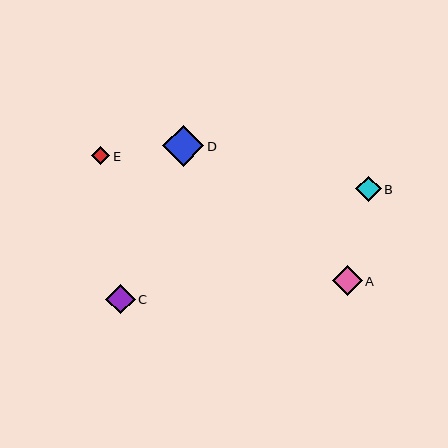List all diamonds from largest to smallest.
From largest to smallest: D, C, A, B, E.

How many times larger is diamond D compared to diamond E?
Diamond D is approximately 2.3 times the size of diamond E.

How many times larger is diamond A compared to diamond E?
Diamond A is approximately 1.6 times the size of diamond E.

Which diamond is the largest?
Diamond D is the largest with a size of approximately 41 pixels.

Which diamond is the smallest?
Diamond E is the smallest with a size of approximately 18 pixels.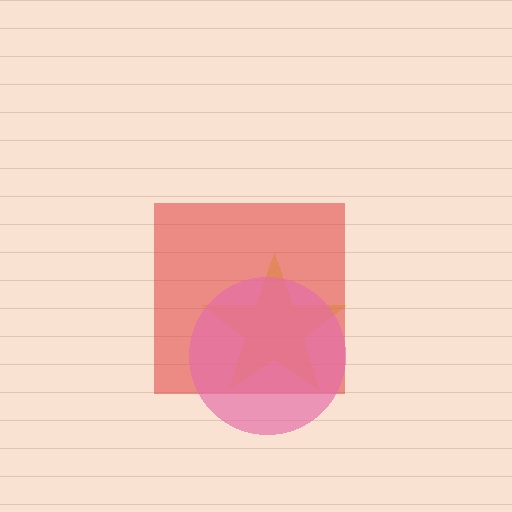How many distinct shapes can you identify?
There are 3 distinct shapes: a yellow star, a red square, a pink circle.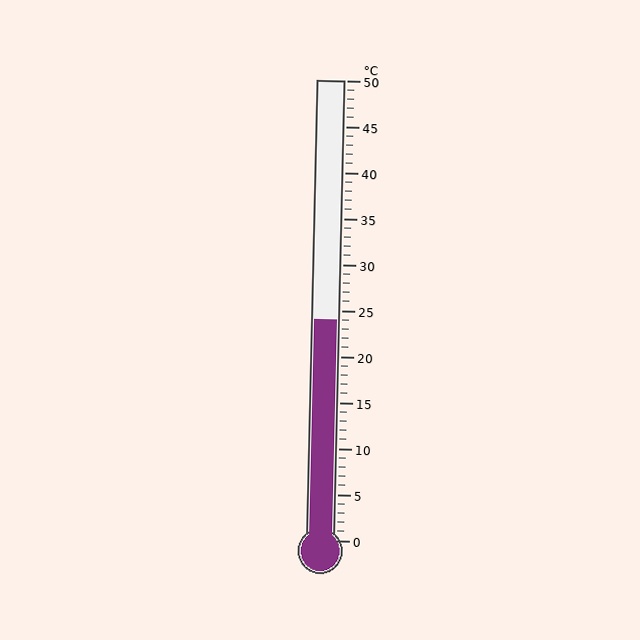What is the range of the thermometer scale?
The thermometer scale ranges from 0°C to 50°C.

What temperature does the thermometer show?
The thermometer shows approximately 24°C.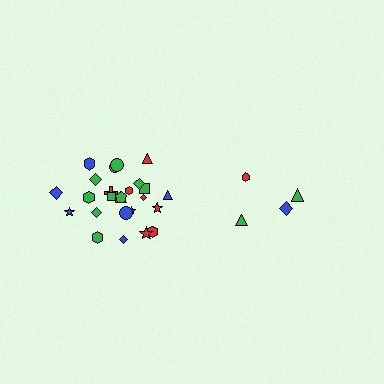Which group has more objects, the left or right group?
The left group.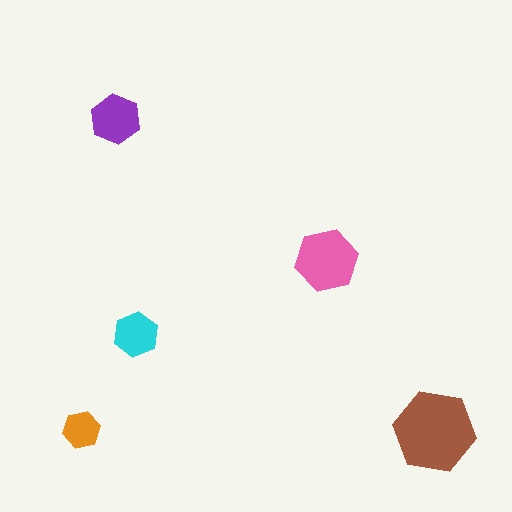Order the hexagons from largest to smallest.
the brown one, the pink one, the purple one, the cyan one, the orange one.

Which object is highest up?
The purple hexagon is topmost.